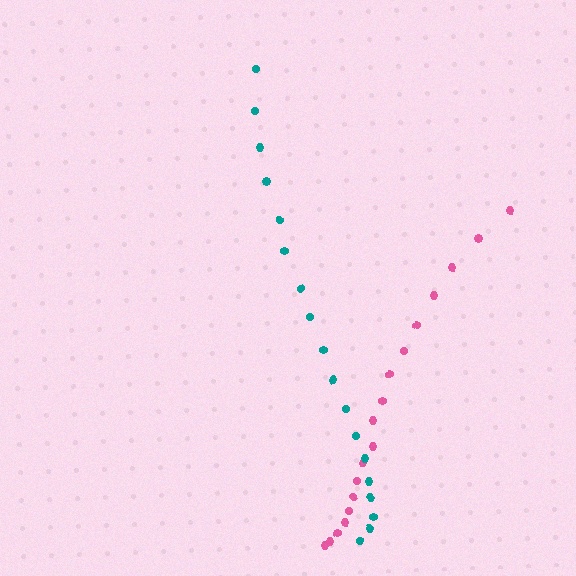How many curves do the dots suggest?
There are 2 distinct paths.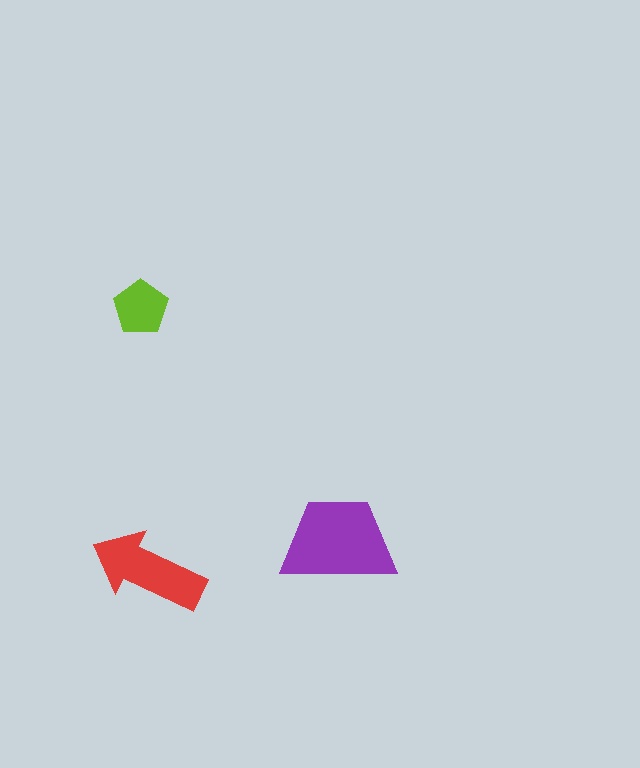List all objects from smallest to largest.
The lime pentagon, the red arrow, the purple trapezoid.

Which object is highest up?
The lime pentagon is topmost.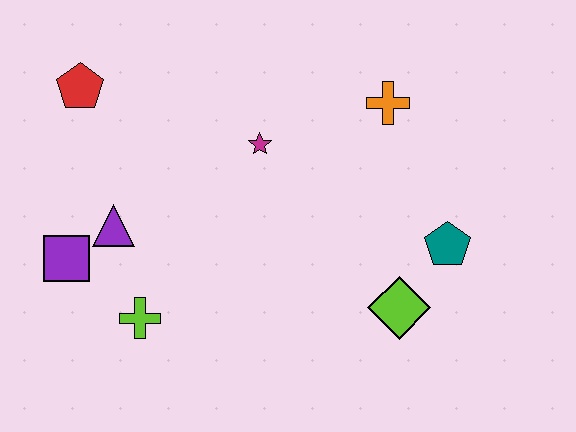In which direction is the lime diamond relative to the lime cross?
The lime diamond is to the right of the lime cross.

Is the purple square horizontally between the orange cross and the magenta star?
No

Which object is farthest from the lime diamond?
The red pentagon is farthest from the lime diamond.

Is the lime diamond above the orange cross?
No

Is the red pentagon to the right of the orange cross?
No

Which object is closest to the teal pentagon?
The lime diamond is closest to the teal pentagon.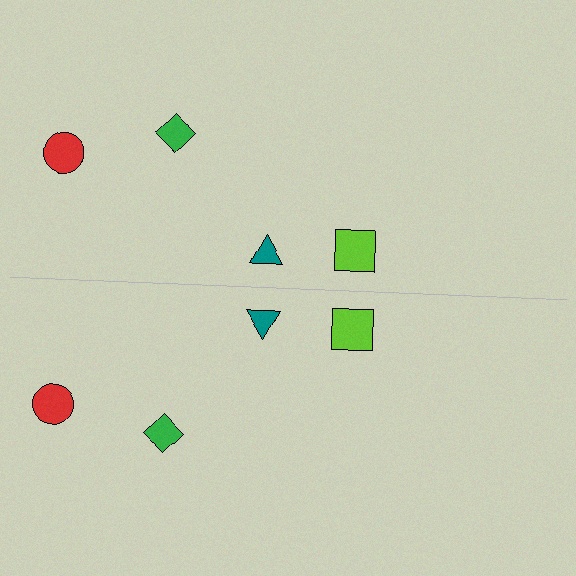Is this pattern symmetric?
Yes, this pattern has bilateral (reflection) symmetry.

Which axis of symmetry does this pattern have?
The pattern has a horizontal axis of symmetry running through the center of the image.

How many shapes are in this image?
There are 8 shapes in this image.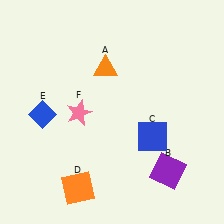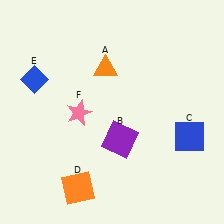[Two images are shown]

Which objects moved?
The objects that moved are: the purple square (B), the blue square (C), the blue diamond (E).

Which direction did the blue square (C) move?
The blue square (C) moved right.